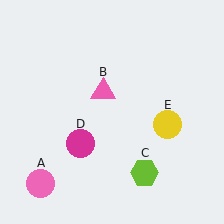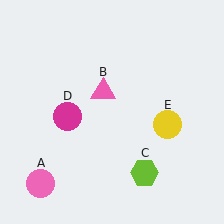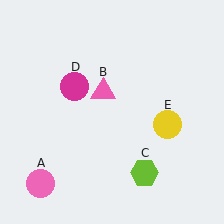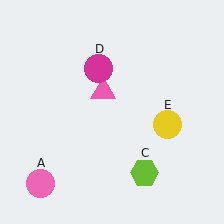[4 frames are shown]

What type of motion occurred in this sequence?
The magenta circle (object D) rotated clockwise around the center of the scene.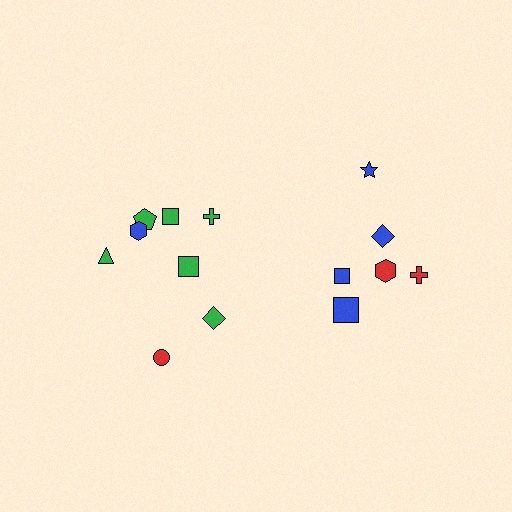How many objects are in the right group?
There are 6 objects.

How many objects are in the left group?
There are 8 objects.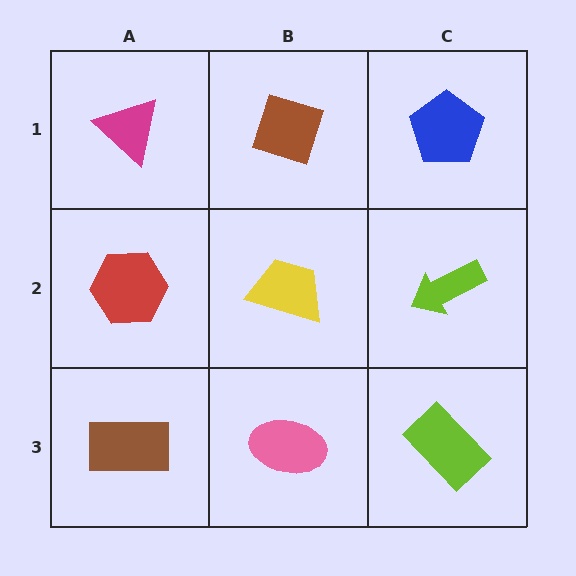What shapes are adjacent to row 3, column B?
A yellow trapezoid (row 2, column B), a brown rectangle (row 3, column A), a lime rectangle (row 3, column C).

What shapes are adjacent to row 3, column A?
A red hexagon (row 2, column A), a pink ellipse (row 3, column B).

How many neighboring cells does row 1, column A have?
2.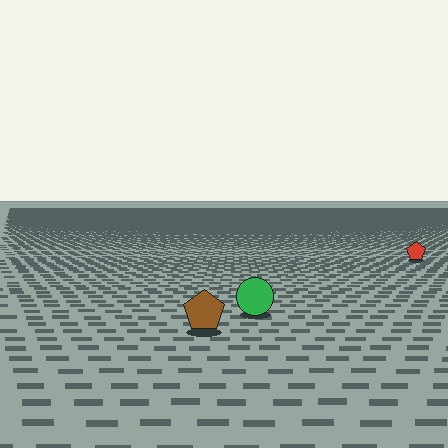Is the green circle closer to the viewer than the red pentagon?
Yes. The green circle is closer — you can tell from the texture gradient: the ground texture is coarser near it.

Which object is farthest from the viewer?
The red pentagon is farthest from the viewer. It appears smaller and the ground texture around it is denser.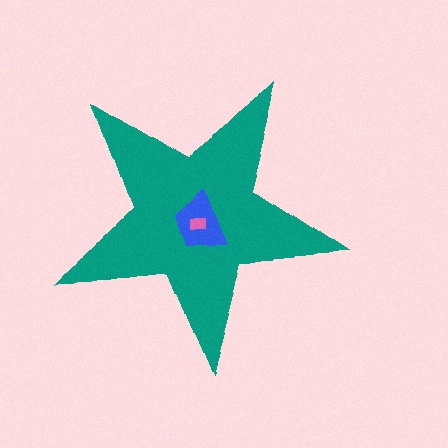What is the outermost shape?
The teal star.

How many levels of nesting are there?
3.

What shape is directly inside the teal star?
The blue trapezoid.